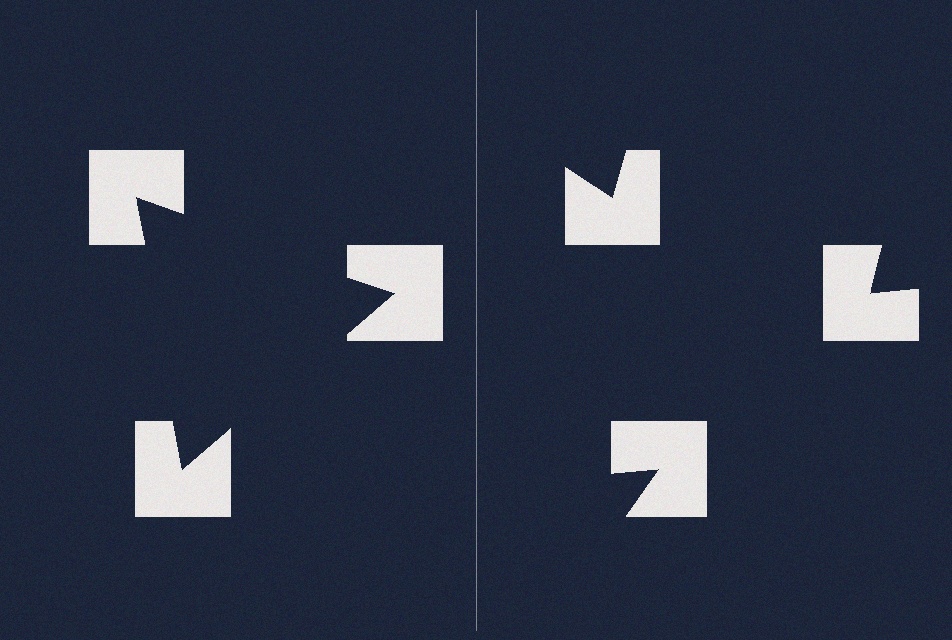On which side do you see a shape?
An illusory triangle appears on the left side. On the right side the wedge cuts are rotated, so no coherent shape forms.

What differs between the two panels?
The notched squares are positioned identically on both sides; only the wedge orientations differ. On the left they align to a triangle; on the right they are misaligned.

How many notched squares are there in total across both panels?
6 — 3 on each side.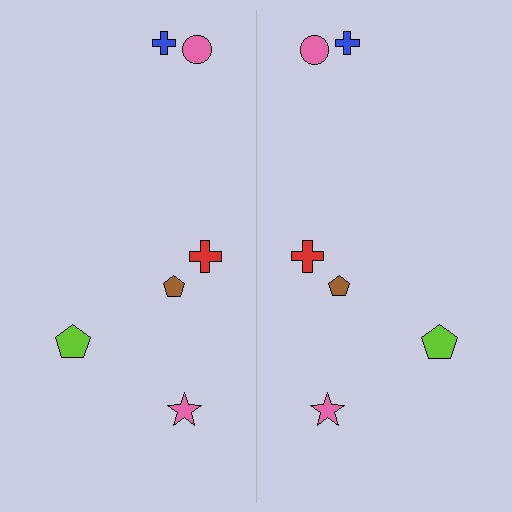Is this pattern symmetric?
Yes, this pattern has bilateral (reflection) symmetry.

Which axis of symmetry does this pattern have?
The pattern has a vertical axis of symmetry running through the center of the image.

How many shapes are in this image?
There are 12 shapes in this image.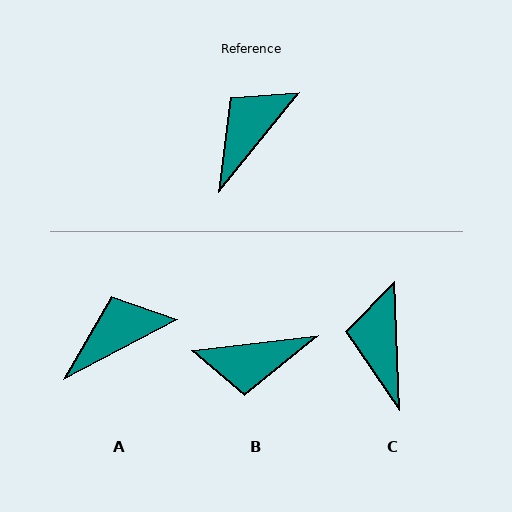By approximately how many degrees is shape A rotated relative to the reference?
Approximately 23 degrees clockwise.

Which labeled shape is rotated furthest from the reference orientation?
B, about 136 degrees away.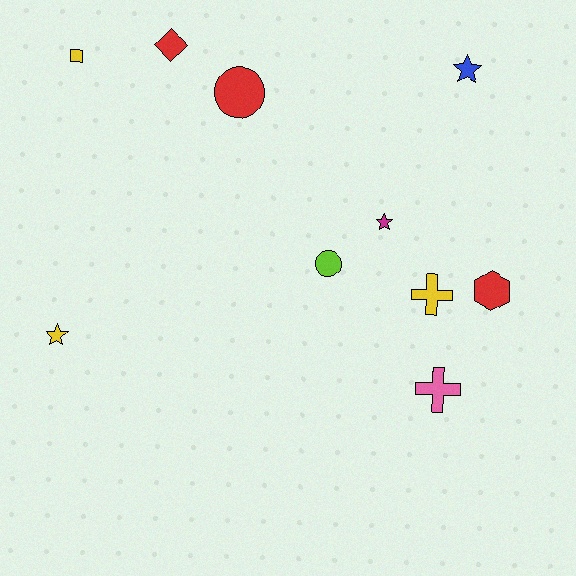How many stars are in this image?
There are 3 stars.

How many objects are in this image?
There are 10 objects.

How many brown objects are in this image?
There are no brown objects.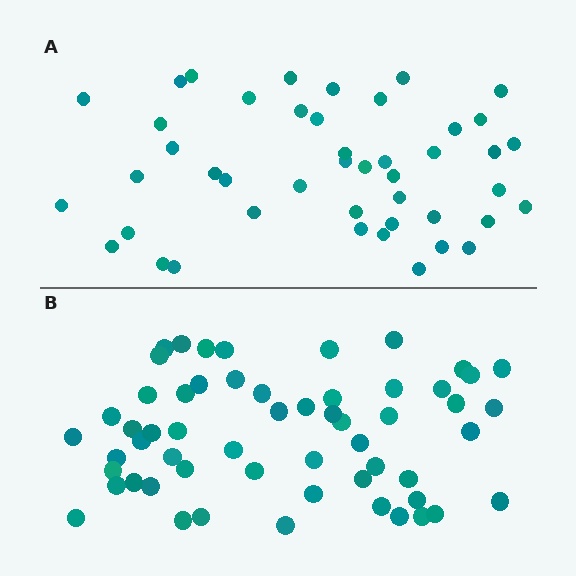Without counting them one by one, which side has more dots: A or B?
Region B (the bottom region) has more dots.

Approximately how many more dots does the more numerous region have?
Region B has roughly 12 or so more dots than region A.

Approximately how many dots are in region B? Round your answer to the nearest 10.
About 60 dots. (The exact count is 57, which rounds to 60.)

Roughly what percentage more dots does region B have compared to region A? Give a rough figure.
About 25% more.